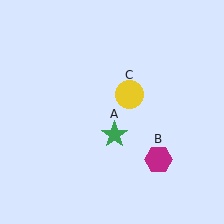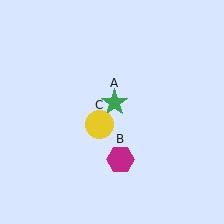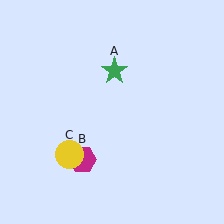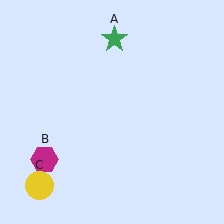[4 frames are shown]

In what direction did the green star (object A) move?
The green star (object A) moved up.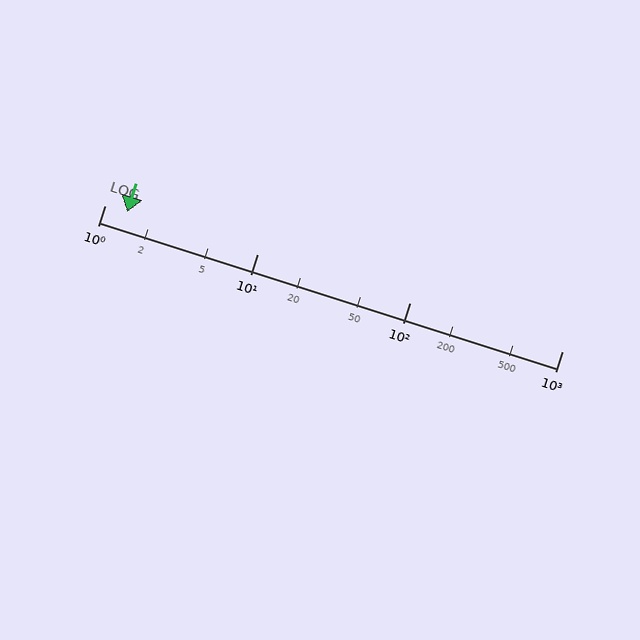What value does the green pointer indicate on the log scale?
The pointer indicates approximately 1.4.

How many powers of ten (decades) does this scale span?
The scale spans 3 decades, from 1 to 1000.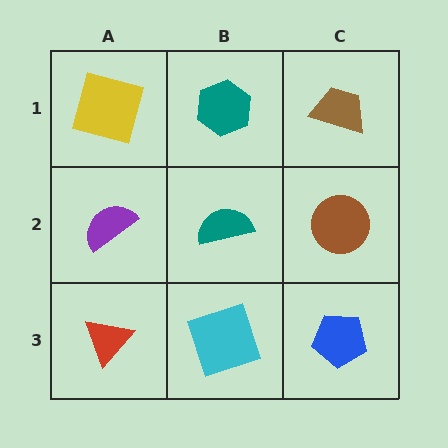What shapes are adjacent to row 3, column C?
A brown circle (row 2, column C), a cyan square (row 3, column B).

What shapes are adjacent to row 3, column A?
A purple semicircle (row 2, column A), a cyan square (row 3, column B).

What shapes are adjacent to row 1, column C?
A brown circle (row 2, column C), a teal hexagon (row 1, column B).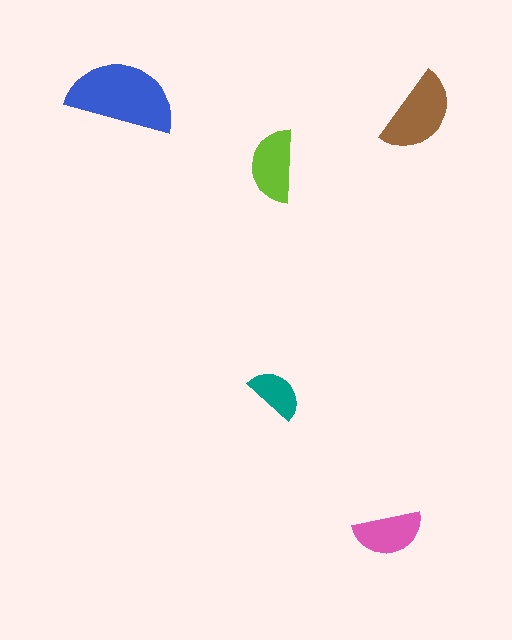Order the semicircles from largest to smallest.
the blue one, the brown one, the lime one, the pink one, the teal one.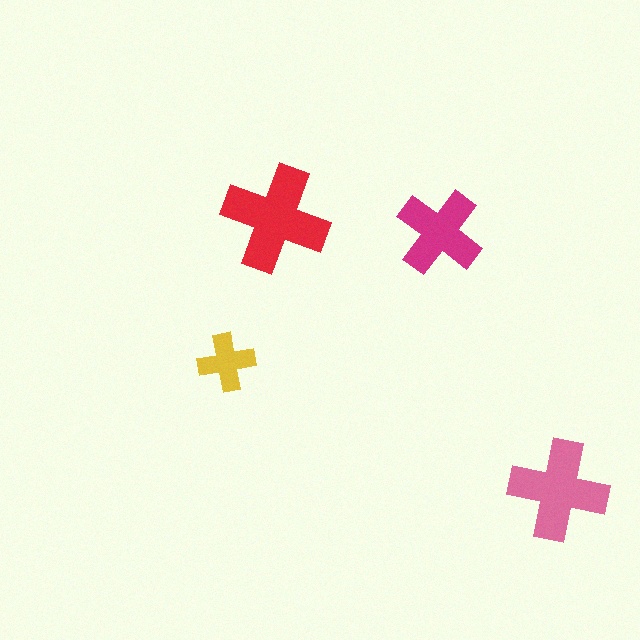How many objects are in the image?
There are 4 objects in the image.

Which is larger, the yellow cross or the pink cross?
The pink one.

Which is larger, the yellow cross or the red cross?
The red one.